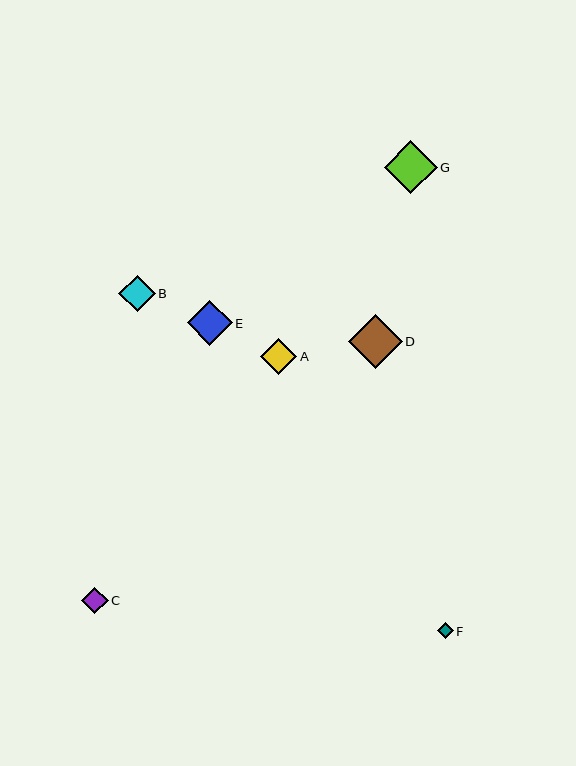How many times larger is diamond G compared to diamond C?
Diamond G is approximately 2.0 times the size of diamond C.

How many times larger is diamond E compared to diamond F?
Diamond E is approximately 2.8 times the size of diamond F.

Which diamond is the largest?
Diamond D is the largest with a size of approximately 54 pixels.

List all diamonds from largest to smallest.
From largest to smallest: D, G, E, B, A, C, F.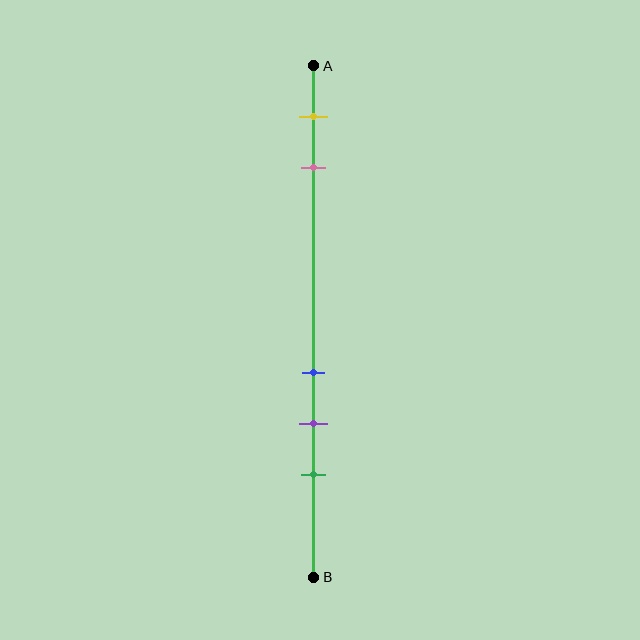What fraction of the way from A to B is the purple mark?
The purple mark is approximately 70% (0.7) of the way from A to B.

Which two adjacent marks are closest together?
The blue and purple marks are the closest adjacent pair.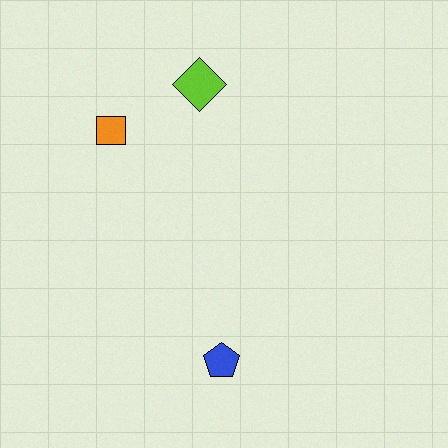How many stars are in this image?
There are no stars.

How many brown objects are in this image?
There are no brown objects.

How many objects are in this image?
There are 3 objects.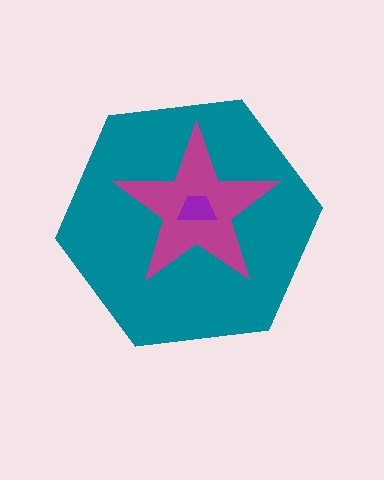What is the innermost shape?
The purple trapezoid.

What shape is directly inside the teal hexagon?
The magenta star.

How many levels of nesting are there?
3.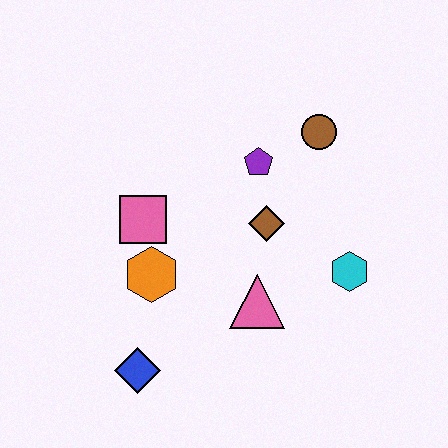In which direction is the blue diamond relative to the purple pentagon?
The blue diamond is below the purple pentagon.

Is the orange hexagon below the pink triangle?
No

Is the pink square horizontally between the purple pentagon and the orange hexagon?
No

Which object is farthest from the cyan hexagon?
The blue diamond is farthest from the cyan hexagon.